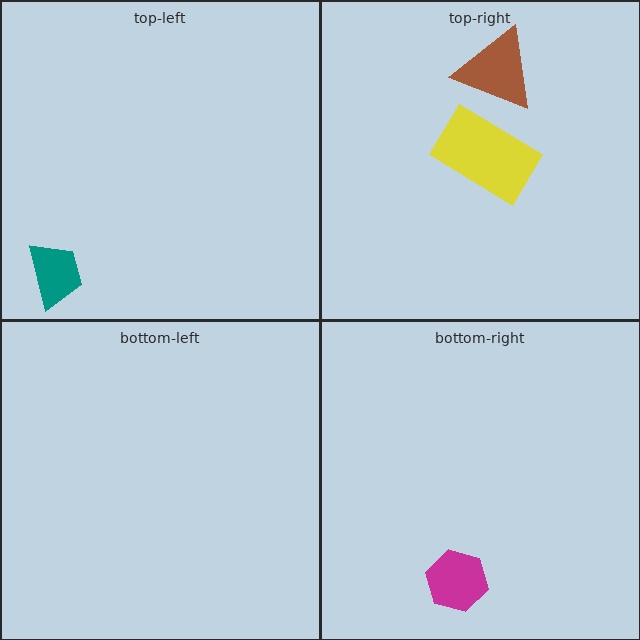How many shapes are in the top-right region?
2.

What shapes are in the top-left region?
The teal trapezoid.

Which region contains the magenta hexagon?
The bottom-right region.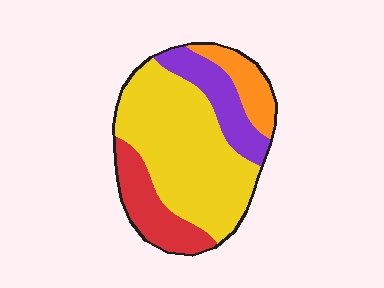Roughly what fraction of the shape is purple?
Purple takes up about one sixth (1/6) of the shape.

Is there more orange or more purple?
Purple.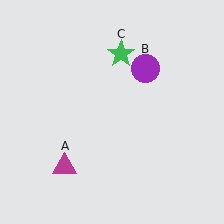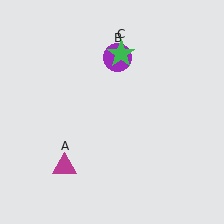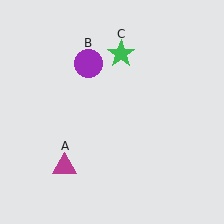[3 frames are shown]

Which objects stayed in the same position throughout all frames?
Magenta triangle (object A) and green star (object C) remained stationary.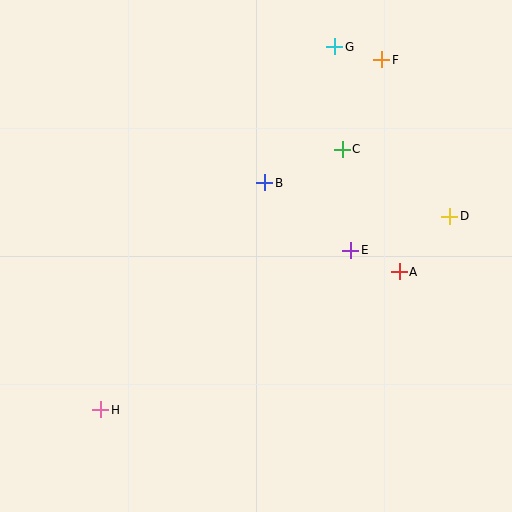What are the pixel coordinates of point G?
Point G is at (335, 47).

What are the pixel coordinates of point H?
Point H is at (101, 410).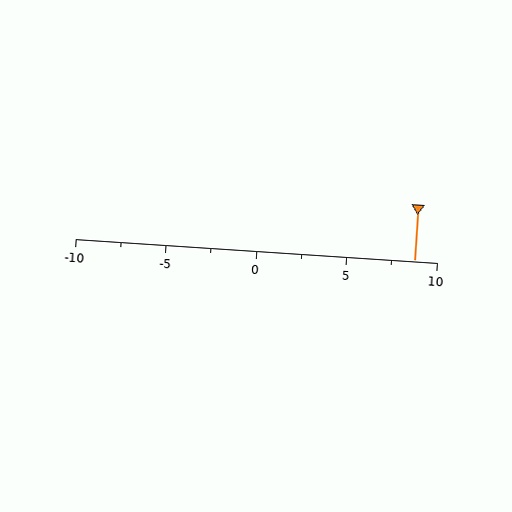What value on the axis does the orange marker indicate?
The marker indicates approximately 8.8.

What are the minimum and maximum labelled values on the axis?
The axis runs from -10 to 10.